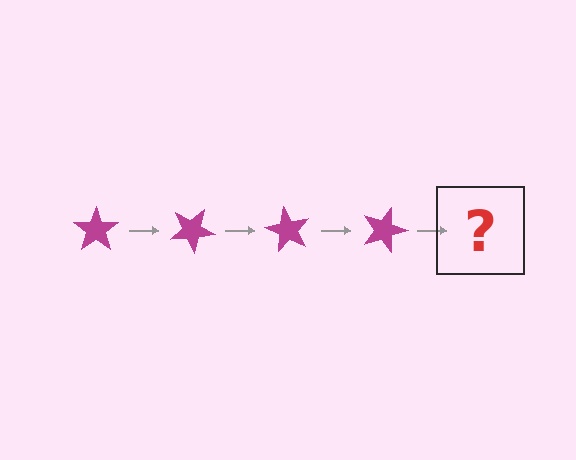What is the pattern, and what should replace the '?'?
The pattern is that the star rotates 30 degrees each step. The '?' should be a magenta star rotated 120 degrees.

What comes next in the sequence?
The next element should be a magenta star rotated 120 degrees.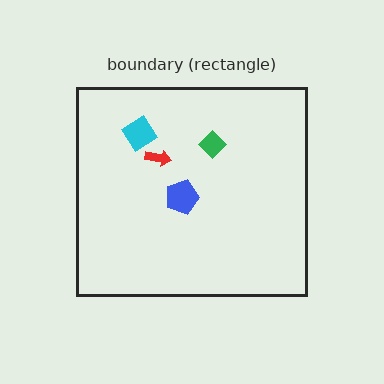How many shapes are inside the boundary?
4 inside, 0 outside.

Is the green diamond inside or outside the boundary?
Inside.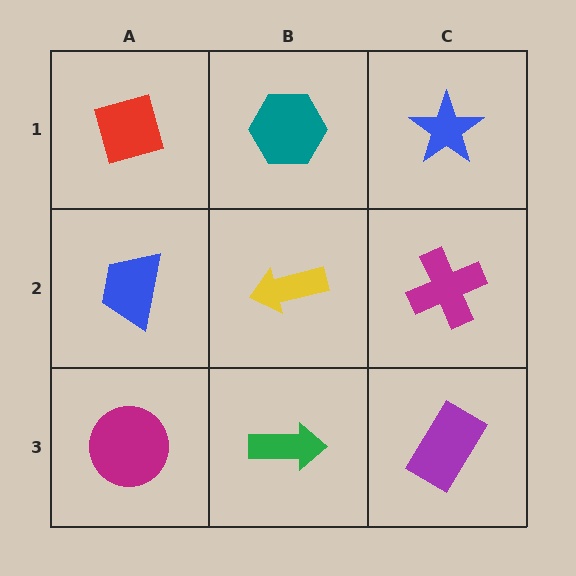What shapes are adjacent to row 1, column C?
A magenta cross (row 2, column C), a teal hexagon (row 1, column B).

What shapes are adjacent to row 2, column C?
A blue star (row 1, column C), a purple rectangle (row 3, column C), a yellow arrow (row 2, column B).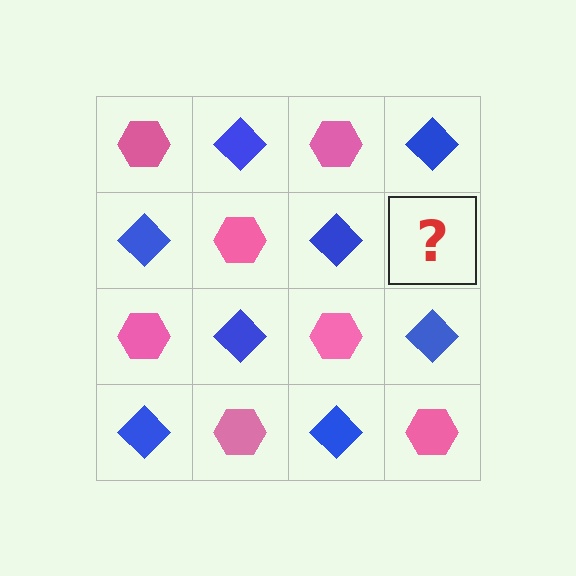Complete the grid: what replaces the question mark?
The question mark should be replaced with a pink hexagon.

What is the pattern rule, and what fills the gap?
The rule is that it alternates pink hexagon and blue diamond in a checkerboard pattern. The gap should be filled with a pink hexagon.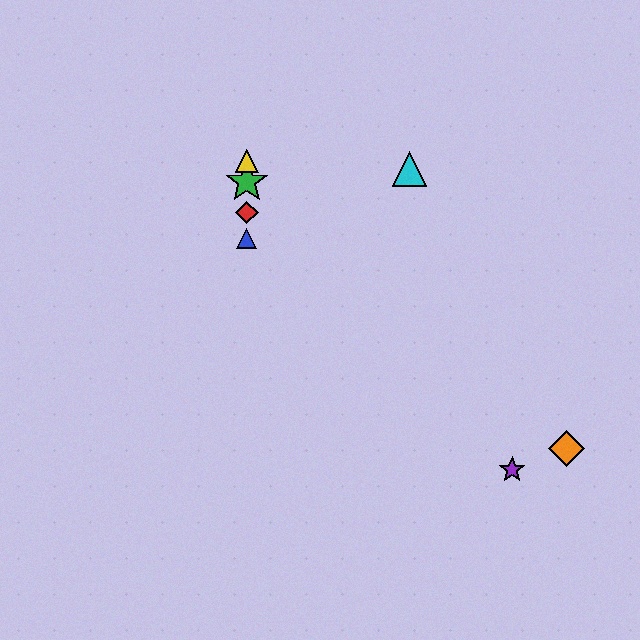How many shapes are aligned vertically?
4 shapes (the red diamond, the blue triangle, the green star, the yellow triangle) are aligned vertically.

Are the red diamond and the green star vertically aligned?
Yes, both are at x≈247.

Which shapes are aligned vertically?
The red diamond, the blue triangle, the green star, the yellow triangle are aligned vertically.